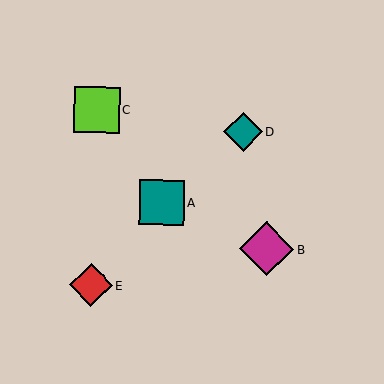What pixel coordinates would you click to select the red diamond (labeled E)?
Click at (91, 285) to select the red diamond E.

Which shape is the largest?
The magenta diamond (labeled B) is the largest.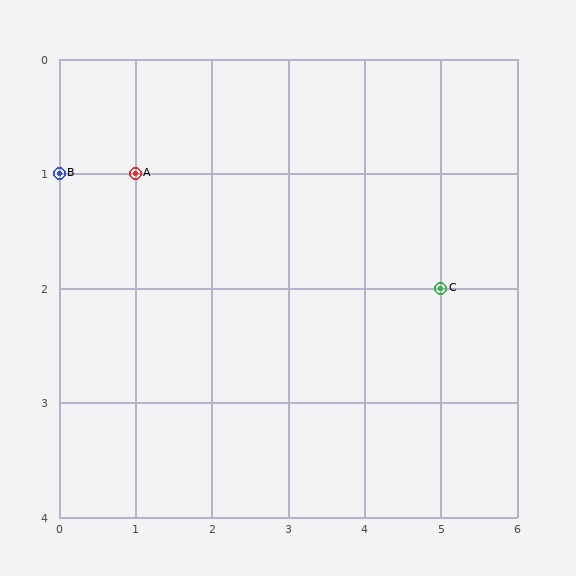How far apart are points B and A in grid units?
Points B and A are 1 column apart.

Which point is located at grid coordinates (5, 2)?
Point C is at (5, 2).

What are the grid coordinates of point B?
Point B is at grid coordinates (0, 1).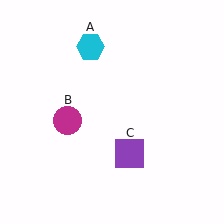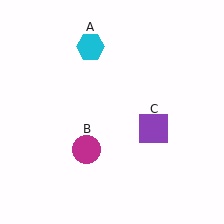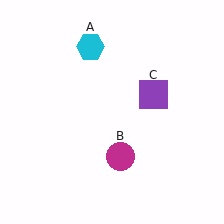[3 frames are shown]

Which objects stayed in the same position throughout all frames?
Cyan hexagon (object A) remained stationary.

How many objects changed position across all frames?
2 objects changed position: magenta circle (object B), purple square (object C).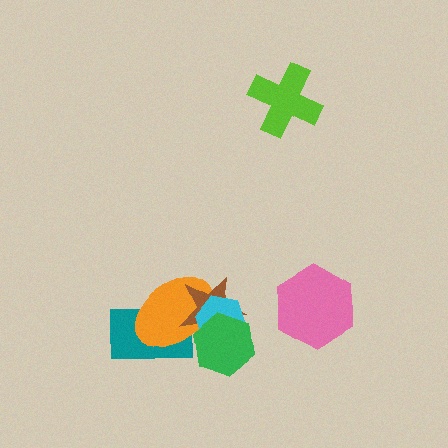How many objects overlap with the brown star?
4 objects overlap with the brown star.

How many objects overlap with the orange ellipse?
4 objects overlap with the orange ellipse.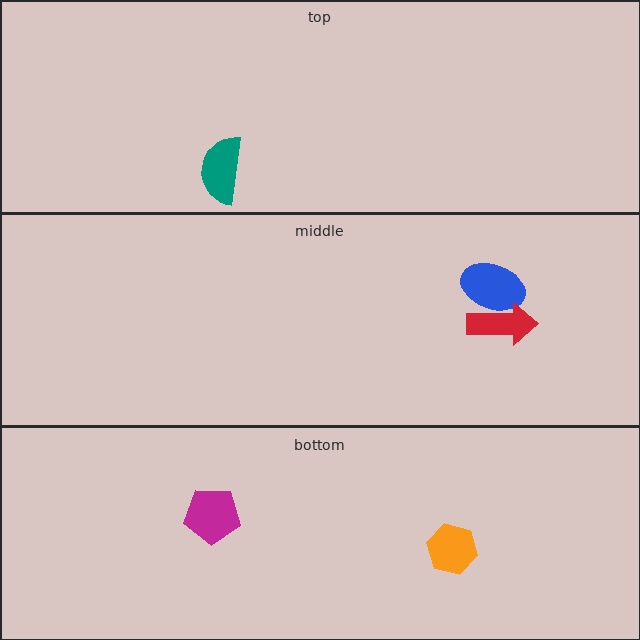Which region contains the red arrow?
The middle region.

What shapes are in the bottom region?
The orange hexagon, the magenta pentagon.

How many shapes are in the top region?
1.